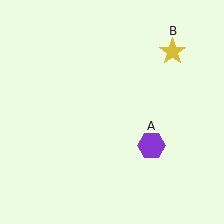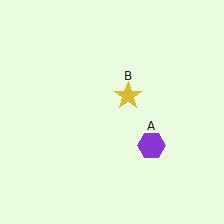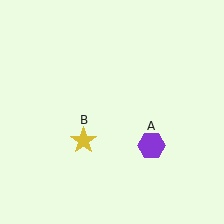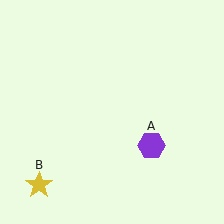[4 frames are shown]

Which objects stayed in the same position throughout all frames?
Purple hexagon (object A) remained stationary.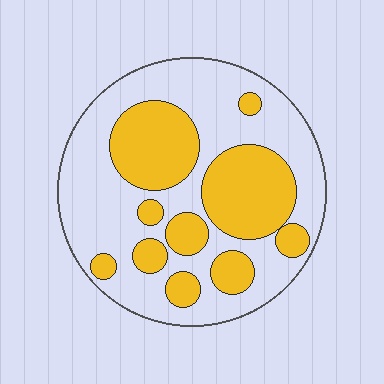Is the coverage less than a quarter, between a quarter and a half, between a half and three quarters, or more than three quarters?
Between a quarter and a half.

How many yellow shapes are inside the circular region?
10.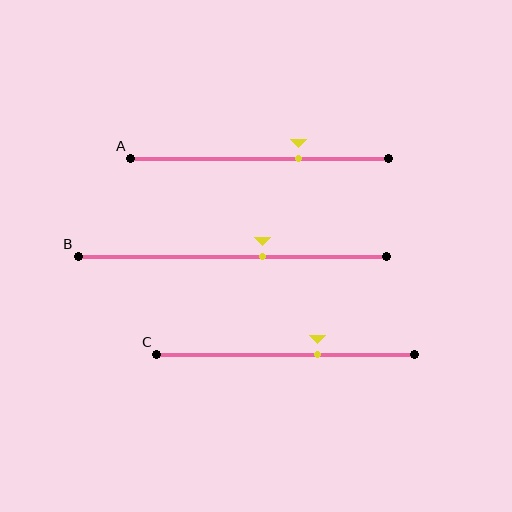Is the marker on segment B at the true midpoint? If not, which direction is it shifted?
No, the marker on segment B is shifted to the right by about 10% of the segment length.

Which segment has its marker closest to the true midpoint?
Segment B has its marker closest to the true midpoint.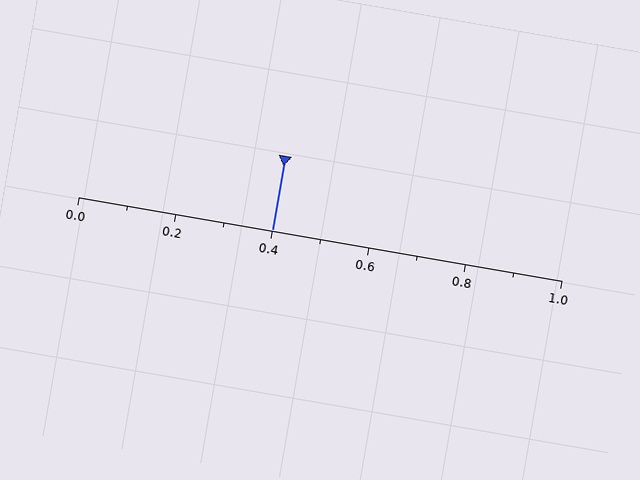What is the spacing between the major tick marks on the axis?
The major ticks are spaced 0.2 apart.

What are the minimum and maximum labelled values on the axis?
The axis runs from 0.0 to 1.0.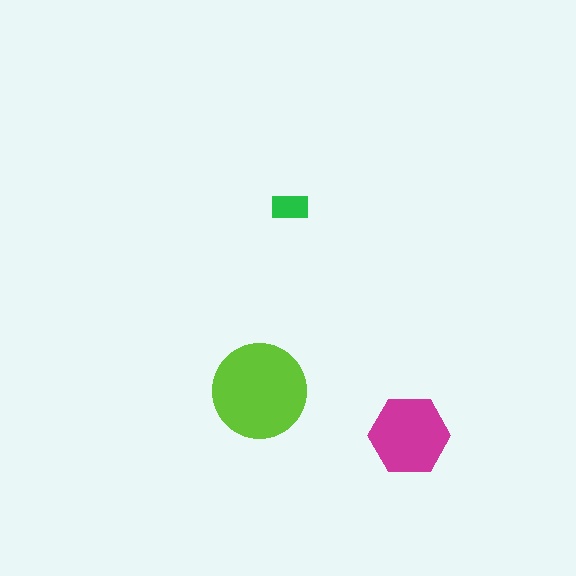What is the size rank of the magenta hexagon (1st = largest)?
2nd.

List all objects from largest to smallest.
The lime circle, the magenta hexagon, the green rectangle.